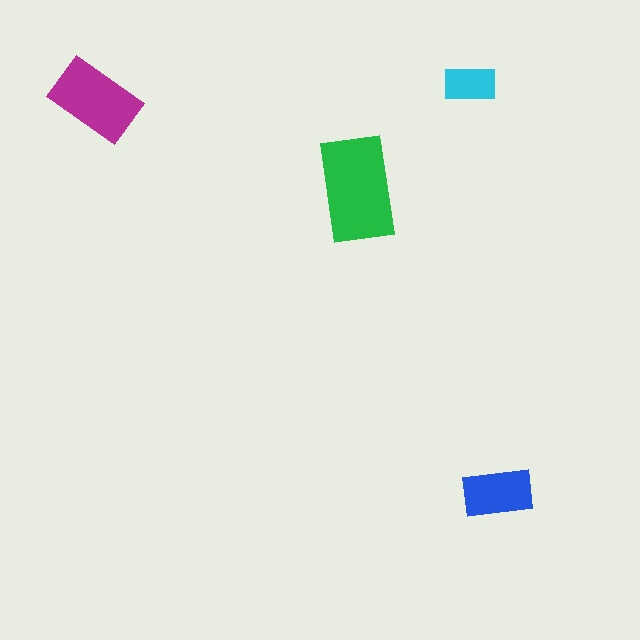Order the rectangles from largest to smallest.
the green one, the magenta one, the blue one, the cyan one.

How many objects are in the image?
There are 4 objects in the image.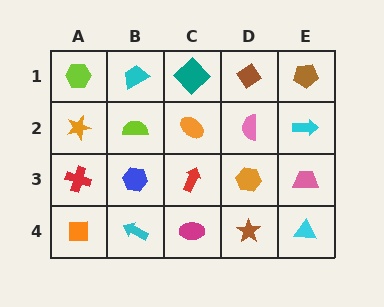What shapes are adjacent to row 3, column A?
An orange star (row 2, column A), an orange square (row 4, column A), a blue hexagon (row 3, column B).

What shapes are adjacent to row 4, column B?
A blue hexagon (row 3, column B), an orange square (row 4, column A), a magenta ellipse (row 4, column C).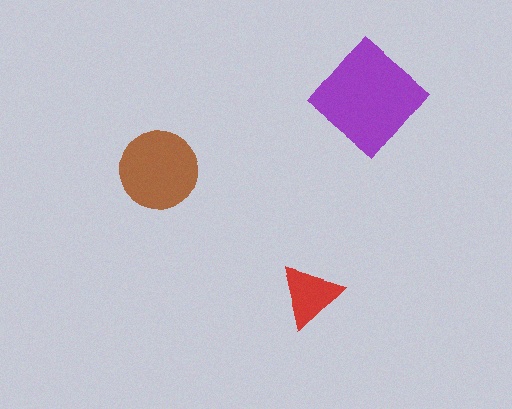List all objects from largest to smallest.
The purple diamond, the brown circle, the red triangle.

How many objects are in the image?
There are 3 objects in the image.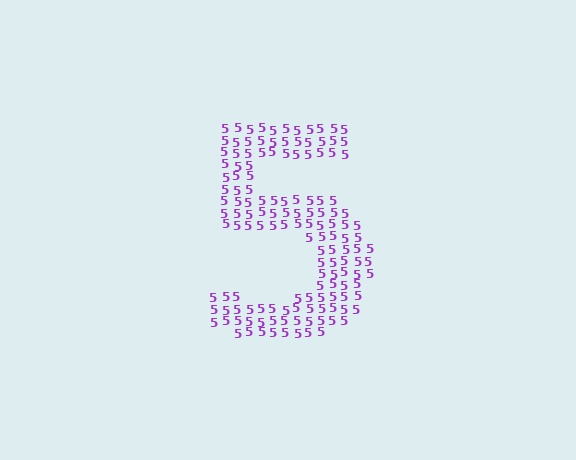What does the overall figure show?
The overall figure shows the digit 5.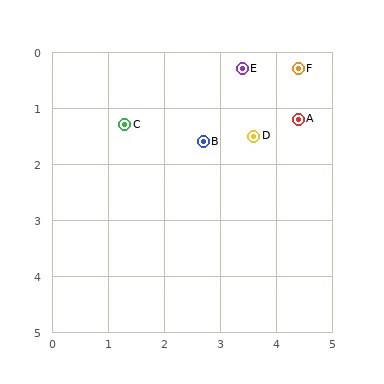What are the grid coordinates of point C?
Point C is at approximately (1.3, 1.3).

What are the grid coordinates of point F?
Point F is at approximately (4.4, 0.3).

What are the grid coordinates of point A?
Point A is at approximately (4.4, 1.2).